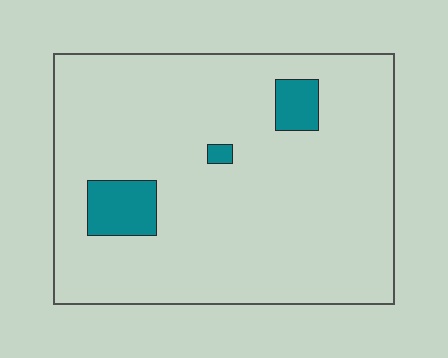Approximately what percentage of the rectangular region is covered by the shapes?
Approximately 10%.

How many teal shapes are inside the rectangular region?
3.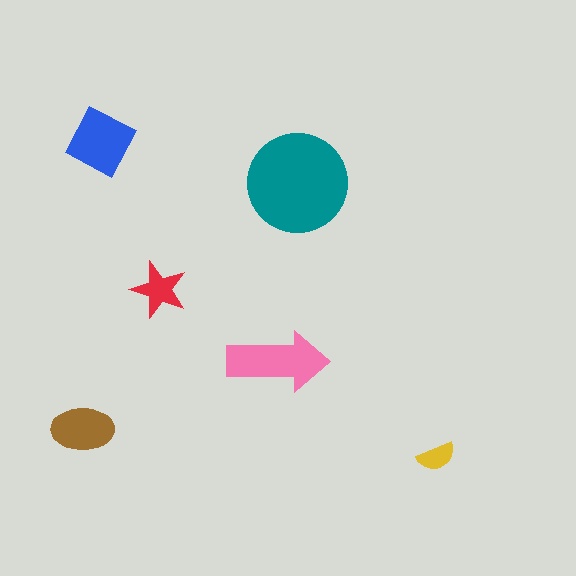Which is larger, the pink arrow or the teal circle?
The teal circle.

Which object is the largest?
The teal circle.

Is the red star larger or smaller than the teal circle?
Smaller.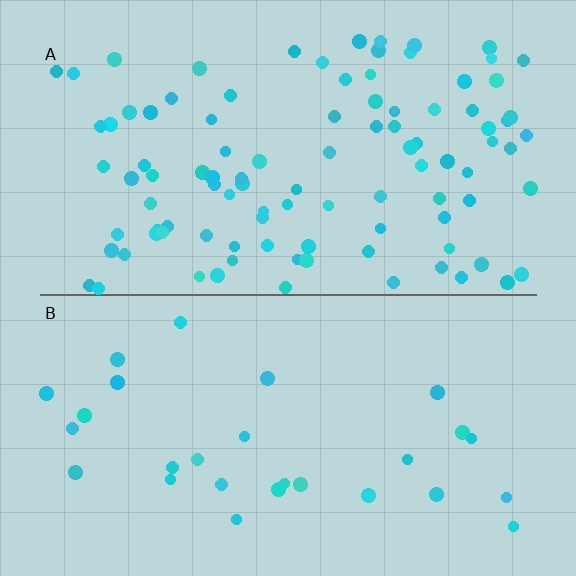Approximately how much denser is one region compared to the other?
Approximately 3.6× — region A over region B.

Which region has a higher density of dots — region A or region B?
A (the top).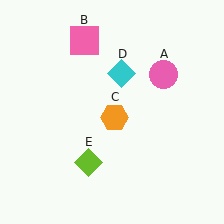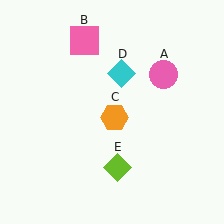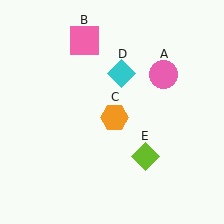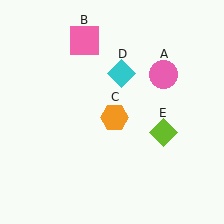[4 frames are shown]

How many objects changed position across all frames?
1 object changed position: lime diamond (object E).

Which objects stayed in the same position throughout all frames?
Pink circle (object A) and pink square (object B) and orange hexagon (object C) and cyan diamond (object D) remained stationary.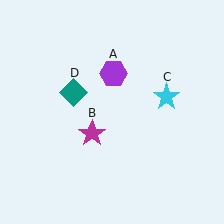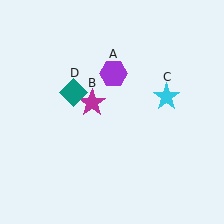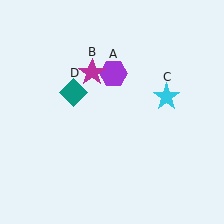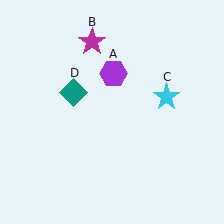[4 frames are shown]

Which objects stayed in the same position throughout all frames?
Purple hexagon (object A) and cyan star (object C) and teal diamond (object D) remained stationary.